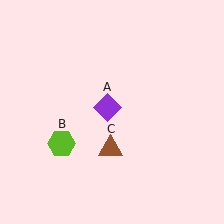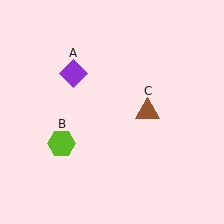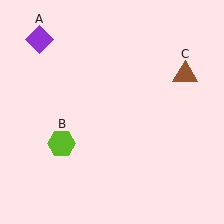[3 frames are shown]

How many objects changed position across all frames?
2 objects changed position: purple diamond (object A), brown triangle (object C).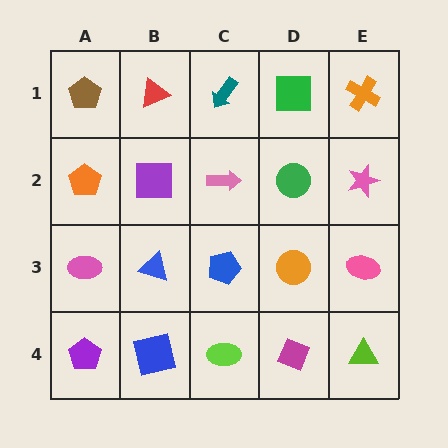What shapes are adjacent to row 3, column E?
A pink star (row 2, column E), a lime triangle (row 4, column E), an orange circle (row 3, column D).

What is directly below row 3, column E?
A lime triangle.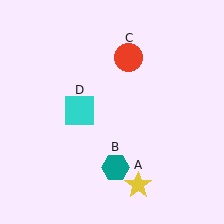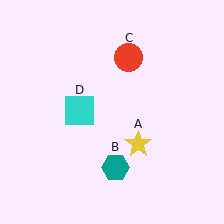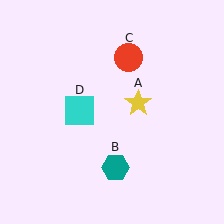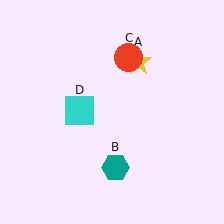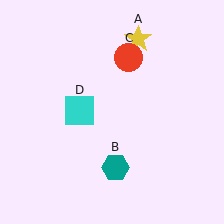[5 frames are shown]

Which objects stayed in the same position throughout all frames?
Teal hexagon (object B) and red circle (object C) and cyan square (object D) remained stationary.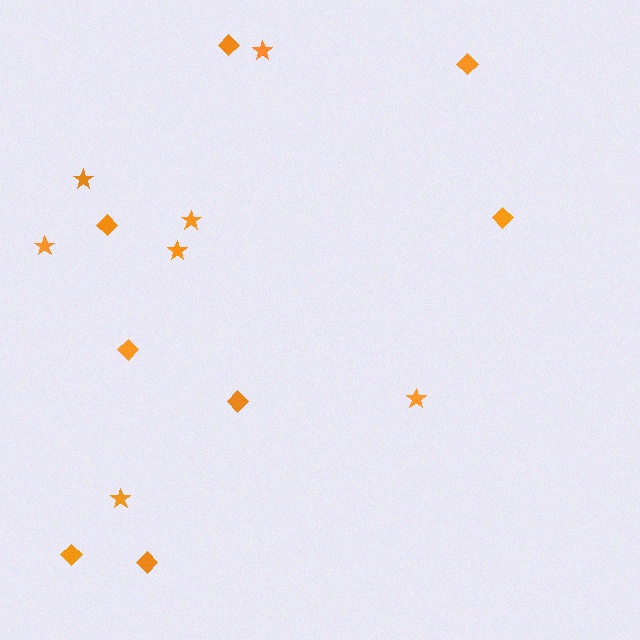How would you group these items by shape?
There are 2 groups: one group of diamonds (8) and one group of stars (7).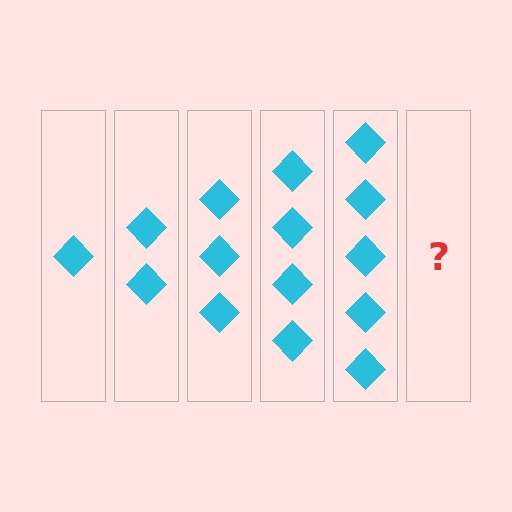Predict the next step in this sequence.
The next step is 6 diamonds.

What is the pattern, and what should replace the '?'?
The pattern is that each step adds one more diamond. The '?' should be 6 diamonds.